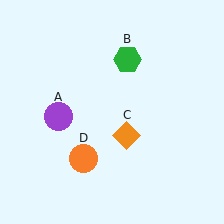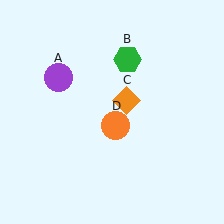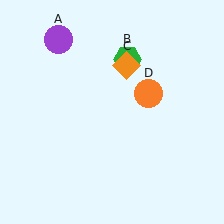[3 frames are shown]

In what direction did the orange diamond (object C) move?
The orange diamond (object C) moved up.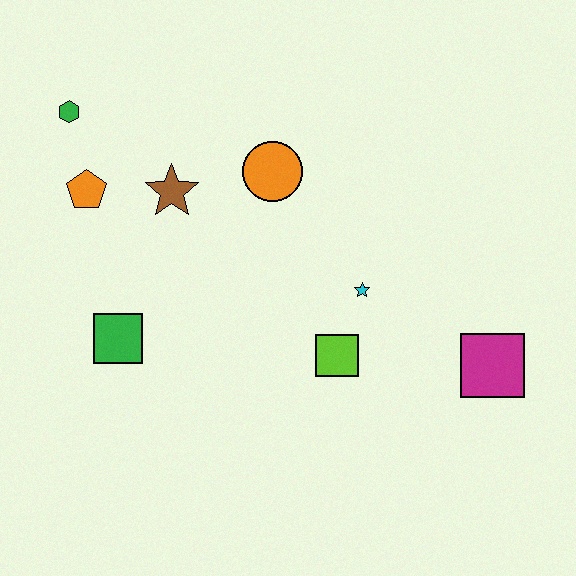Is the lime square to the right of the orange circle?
Yes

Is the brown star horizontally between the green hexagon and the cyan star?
Yes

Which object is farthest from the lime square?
The green hexagon is farthest from the lime square.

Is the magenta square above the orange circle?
No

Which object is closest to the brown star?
The orange pentagon is closest to the brown star.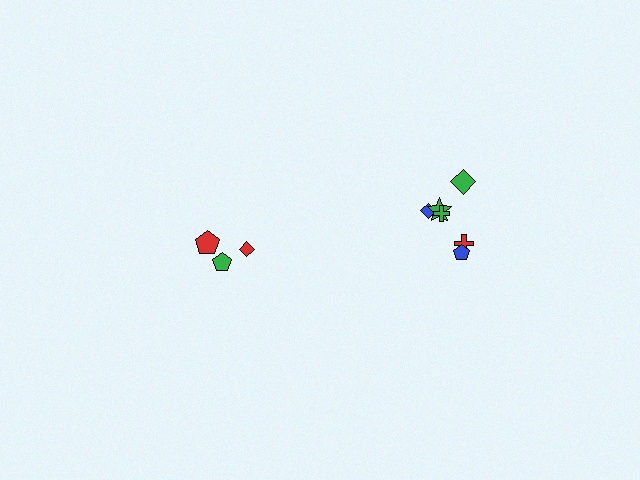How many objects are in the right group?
There are 6 objects.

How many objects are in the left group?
There are 3 objects.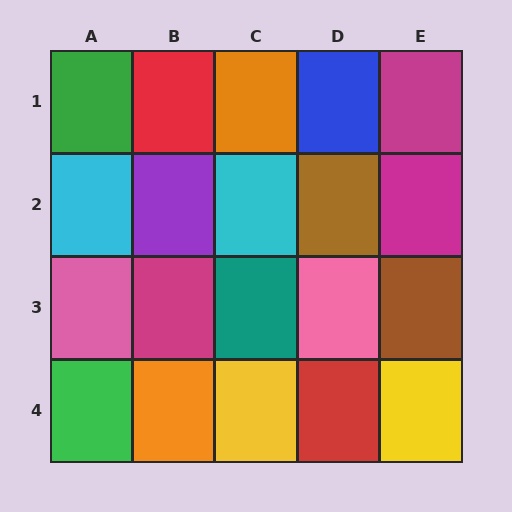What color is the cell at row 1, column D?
Blue.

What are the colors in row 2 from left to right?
Cyan, purple, cyan, brown, magenta.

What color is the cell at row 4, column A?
Green.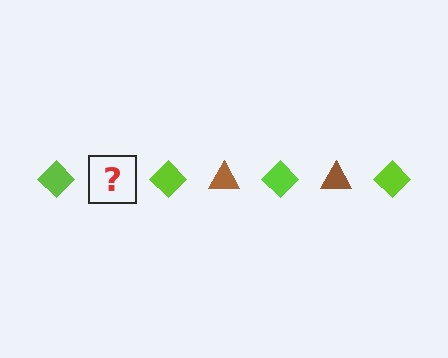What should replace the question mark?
The question mark should be replaced with a brown triangle.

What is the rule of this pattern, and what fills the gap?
The rule is that the pattern alternates between lime diamond and brown triangle. The gap should be filled with a brown triangle.